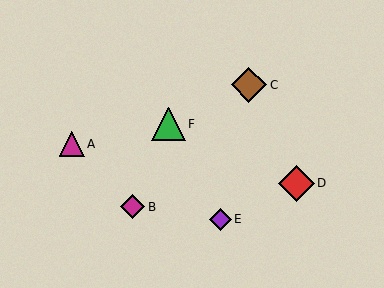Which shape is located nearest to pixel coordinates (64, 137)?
The magenta triangle (labeled A) at (72, 144) is nearest to that location.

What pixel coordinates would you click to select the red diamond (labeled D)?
Click at (296, 183) to select the red diamond D.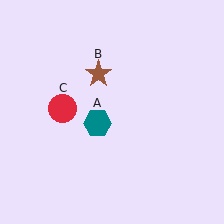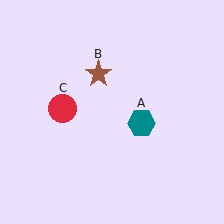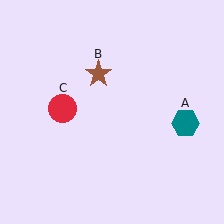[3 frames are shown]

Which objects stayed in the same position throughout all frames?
Brown star (object B) and red circle (object C) remained stationary.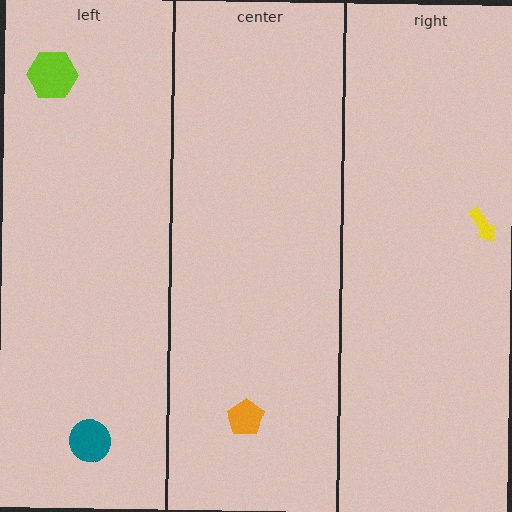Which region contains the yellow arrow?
The right region.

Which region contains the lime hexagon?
The left region.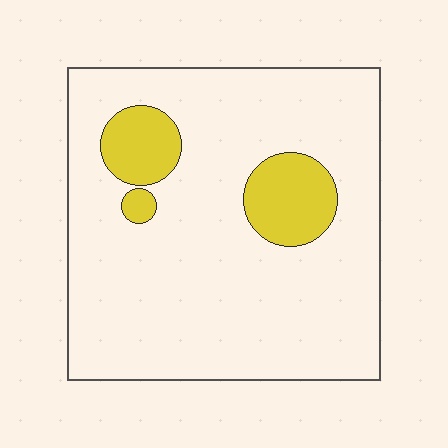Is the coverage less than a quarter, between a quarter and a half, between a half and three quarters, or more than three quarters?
Less than a quarter.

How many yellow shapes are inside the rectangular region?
3.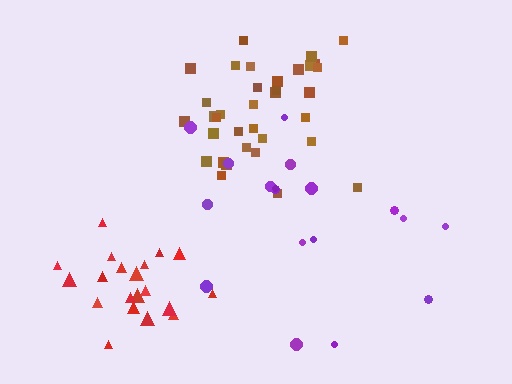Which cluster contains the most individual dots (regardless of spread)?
Brown (35).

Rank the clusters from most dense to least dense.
brown, red, purple.